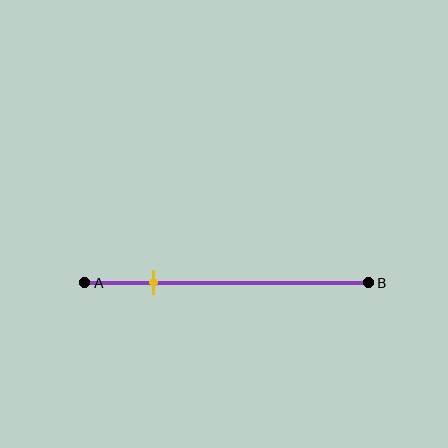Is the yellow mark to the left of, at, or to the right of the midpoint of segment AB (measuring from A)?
The yellow mark is to the left of the midpoint of segment AB.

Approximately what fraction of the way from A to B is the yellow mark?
The yellow mark is approximately 25% of the way from A to B.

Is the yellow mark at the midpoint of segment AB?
No, the mark is at about 25% from A, not at the 50% midpoint.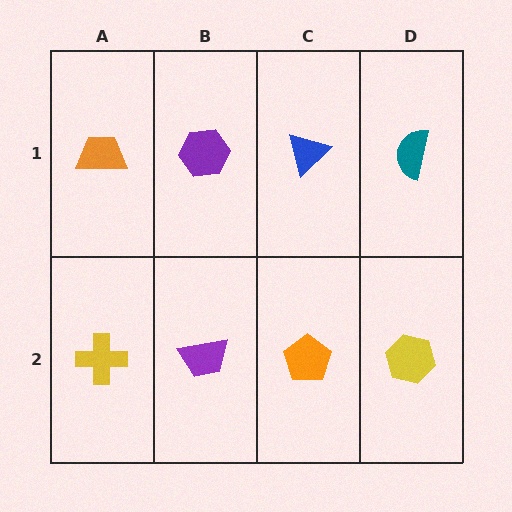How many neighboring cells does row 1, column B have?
3.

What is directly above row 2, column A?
An orange trapezoid.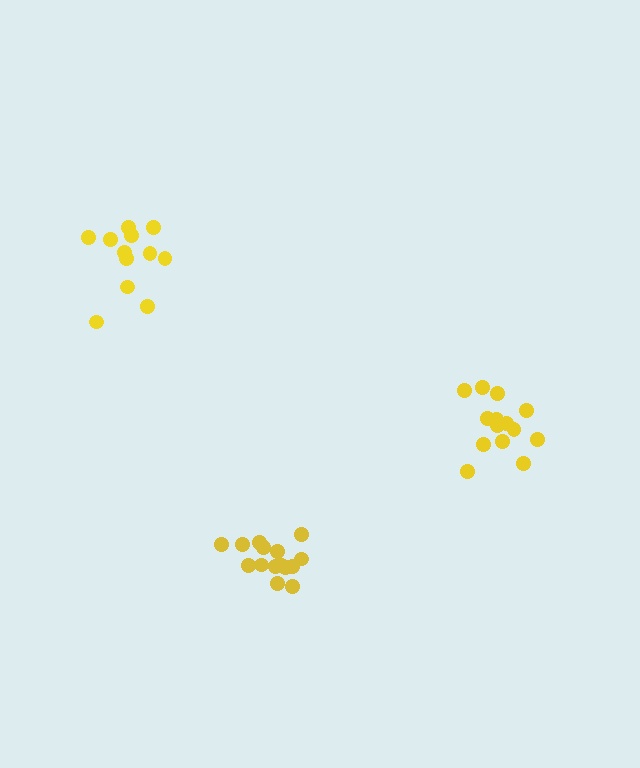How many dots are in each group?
Group 1: 12 dots, Group 2: 16 dots, Group 3: 14 dots (42 total).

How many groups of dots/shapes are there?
There are 3 groups.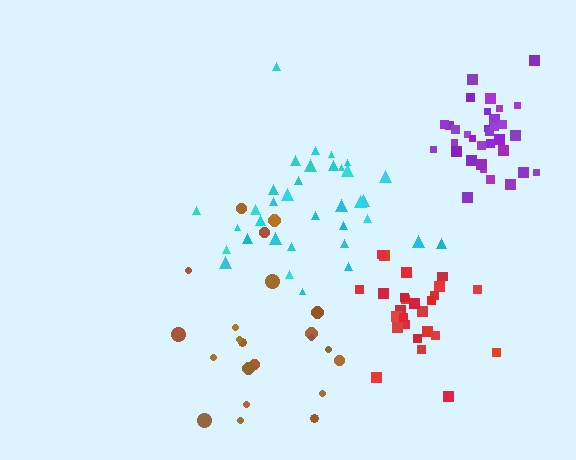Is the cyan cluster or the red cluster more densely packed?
Red.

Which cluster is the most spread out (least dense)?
Brown.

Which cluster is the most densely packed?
Purple.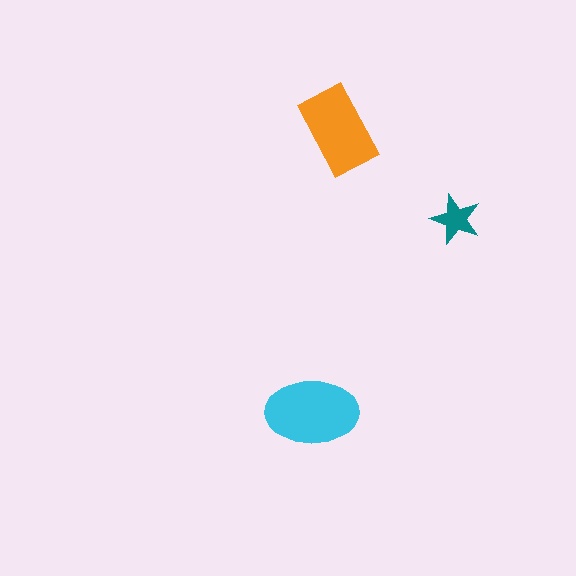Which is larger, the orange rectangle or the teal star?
The orange rectangle.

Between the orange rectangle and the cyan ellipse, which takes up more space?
The cyan ellipse.